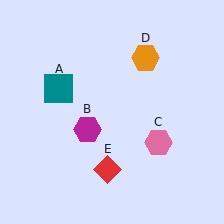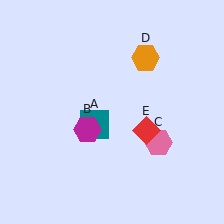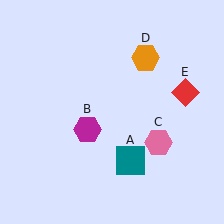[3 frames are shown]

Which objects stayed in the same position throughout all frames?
Magenta hexagon (object B) and pink hexagon (object C) and orange hexagon (object D) remained stationary.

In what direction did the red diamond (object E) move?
The red diamond (object E) moved up and to the right.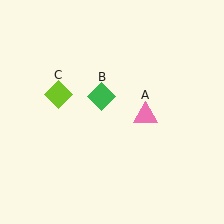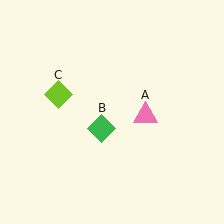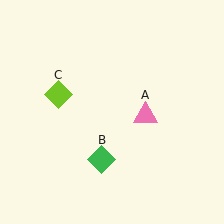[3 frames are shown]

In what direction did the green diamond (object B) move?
The green diamond (object B) moved down.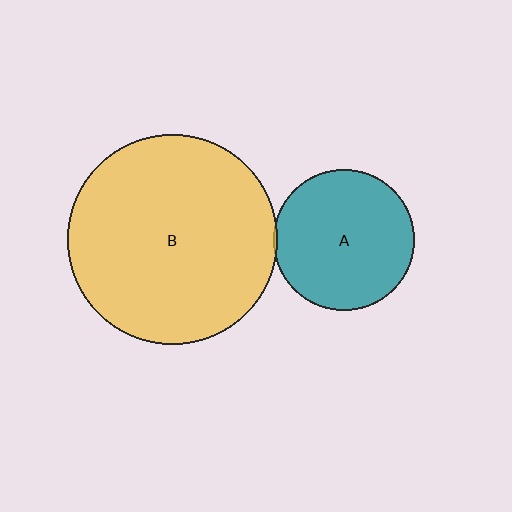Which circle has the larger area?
Circle B (yellow).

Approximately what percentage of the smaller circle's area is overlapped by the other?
Approximately 5%.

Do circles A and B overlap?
Yes.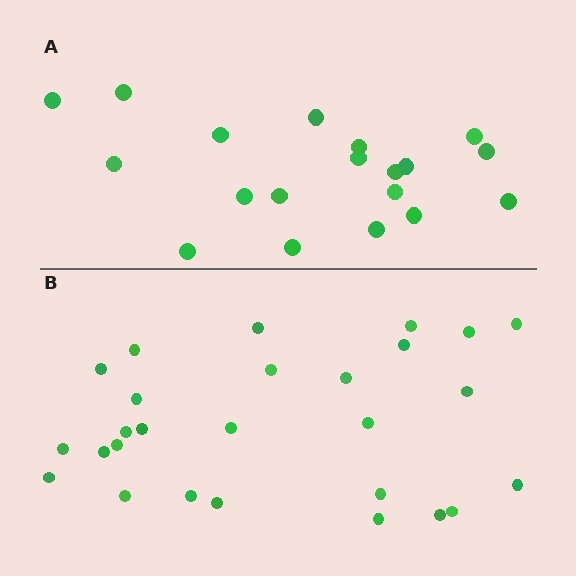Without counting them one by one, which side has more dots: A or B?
Region B (the bottom region) has more dots.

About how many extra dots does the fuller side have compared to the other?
Region B has roughly 8 or so more dots than region A.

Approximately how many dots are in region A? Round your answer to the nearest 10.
About 20 dots. (The exact count is 19, which rounds to 20.)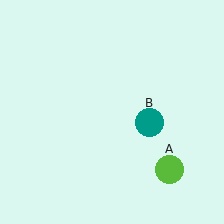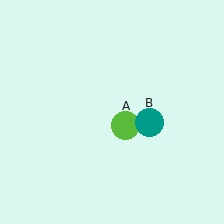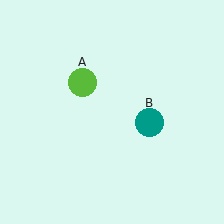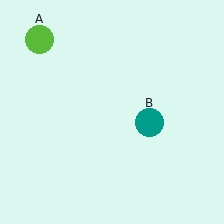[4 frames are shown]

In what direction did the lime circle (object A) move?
The lime circle (object A) moved up and to the left.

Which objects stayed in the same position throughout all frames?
Teal circle (object B) remained stationary.